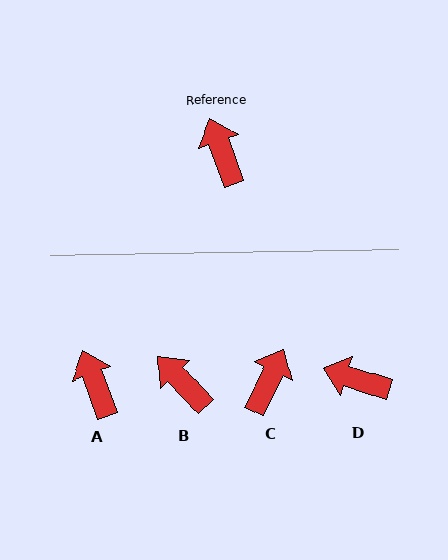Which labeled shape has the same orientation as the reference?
A.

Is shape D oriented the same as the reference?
No, it is off by about 52 degrees.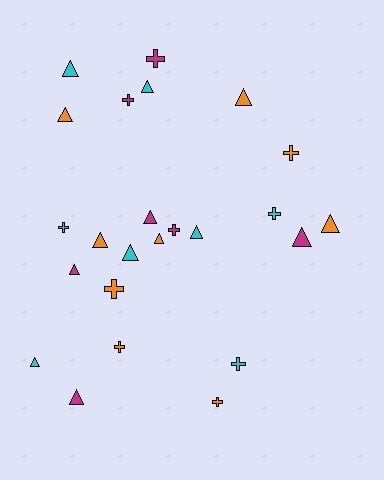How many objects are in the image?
There are 24 objects.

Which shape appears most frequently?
Triangle, with 14 objects.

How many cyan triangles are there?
There are 5 cyan triangles.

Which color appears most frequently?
Orange, with 9 objects.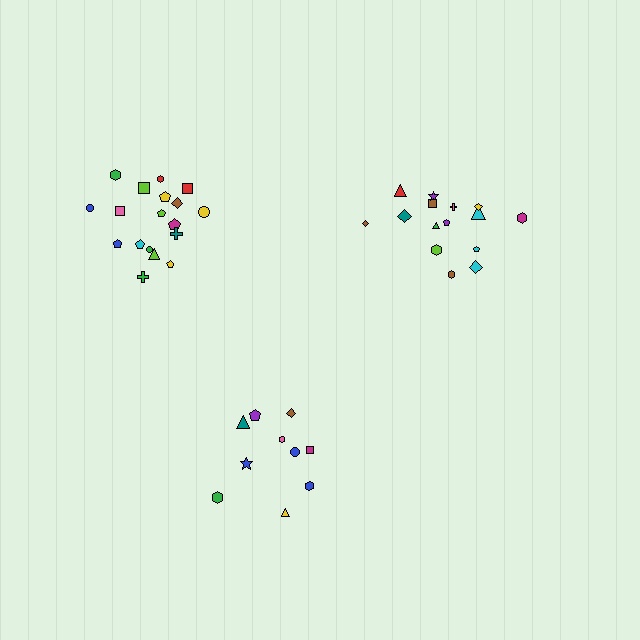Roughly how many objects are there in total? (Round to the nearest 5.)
Roughly 45 objects in total.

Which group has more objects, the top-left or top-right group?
The top-left group.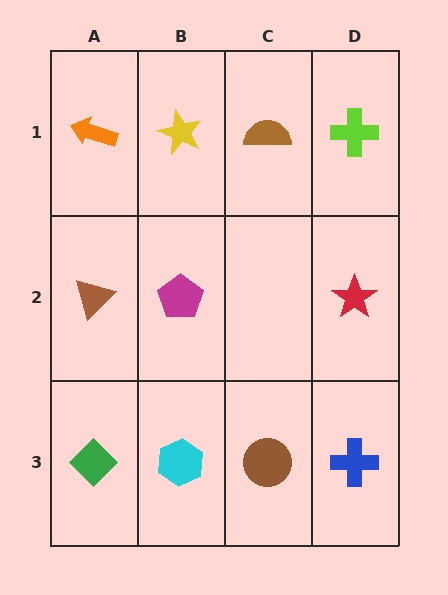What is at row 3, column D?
A blue cross.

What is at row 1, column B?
A yellow star.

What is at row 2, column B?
A magenta pentagon.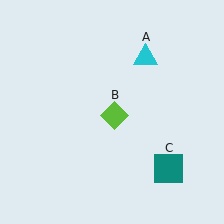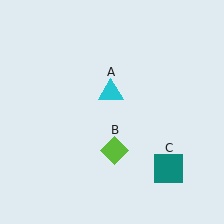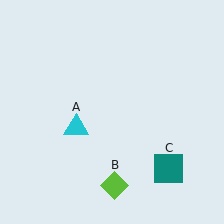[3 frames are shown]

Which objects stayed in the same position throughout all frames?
Teal square (object C) remained stationary.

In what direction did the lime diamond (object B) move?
The lime diamond (object B) moved down.